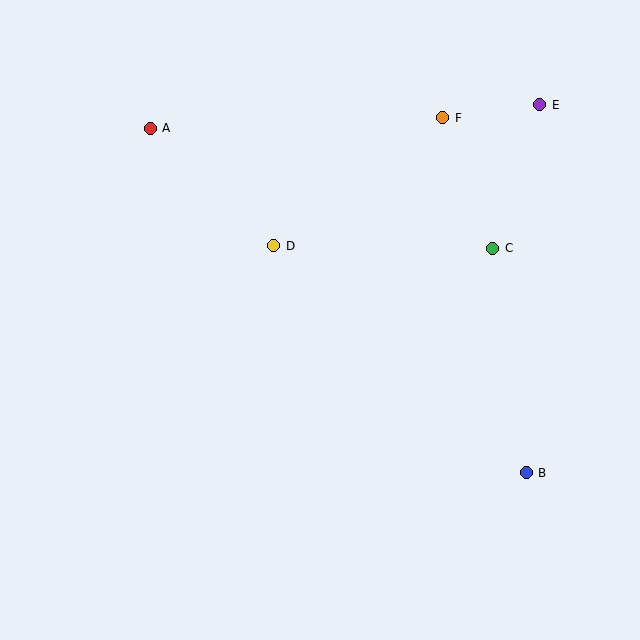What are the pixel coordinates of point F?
Point F is at (443, 118).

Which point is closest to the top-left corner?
Point A is closest to the top-left corner.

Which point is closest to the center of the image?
Point D at (274, 246) is closest to the center.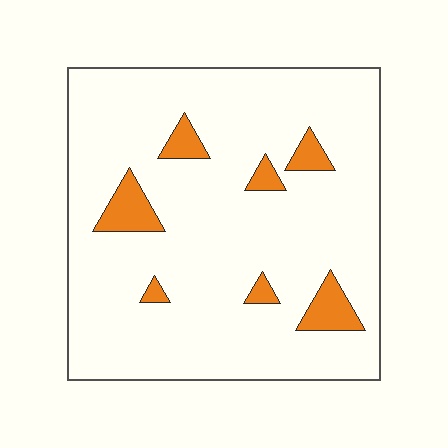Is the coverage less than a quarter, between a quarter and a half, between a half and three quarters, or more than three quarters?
Less than a quarter.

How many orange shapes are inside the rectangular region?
7.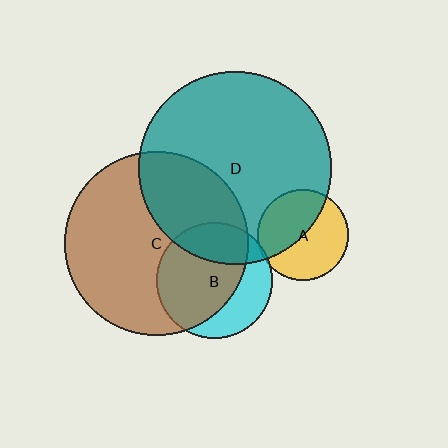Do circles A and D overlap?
Yes.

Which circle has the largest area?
Circle D (teal).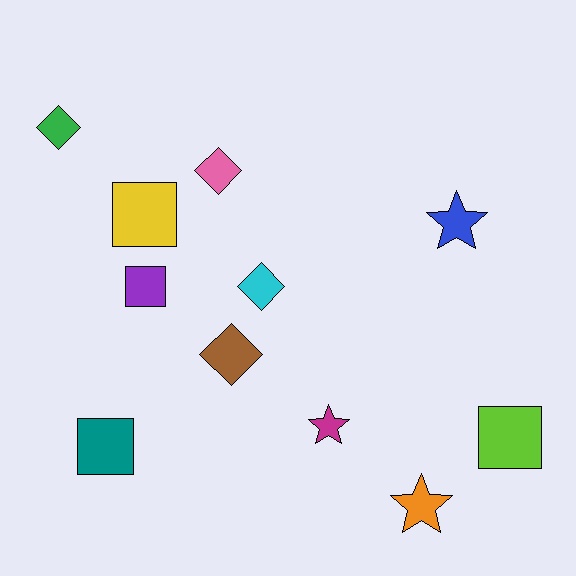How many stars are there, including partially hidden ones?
There are 3 stars.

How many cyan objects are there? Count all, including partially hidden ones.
There is 1 cyan object.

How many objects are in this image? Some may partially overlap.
There are 11 objects.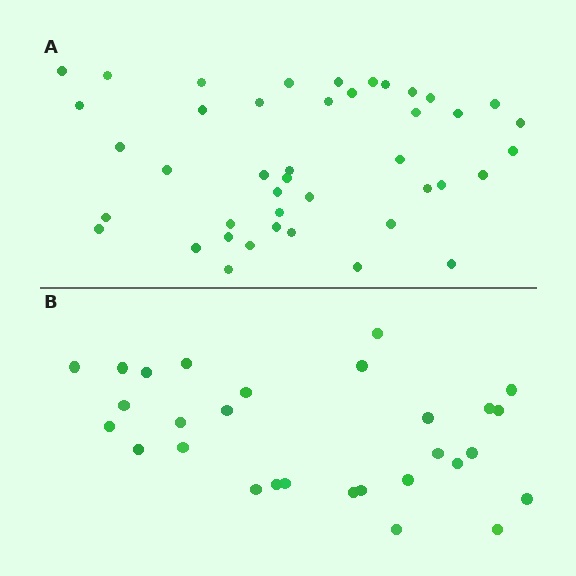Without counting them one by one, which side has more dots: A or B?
Region A (the top region) has more dots.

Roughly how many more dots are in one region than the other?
Region A has approximately 15 more dots than region B.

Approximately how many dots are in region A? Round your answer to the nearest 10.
About 40 dots. (The exact count is 43, which rounds to 40.)